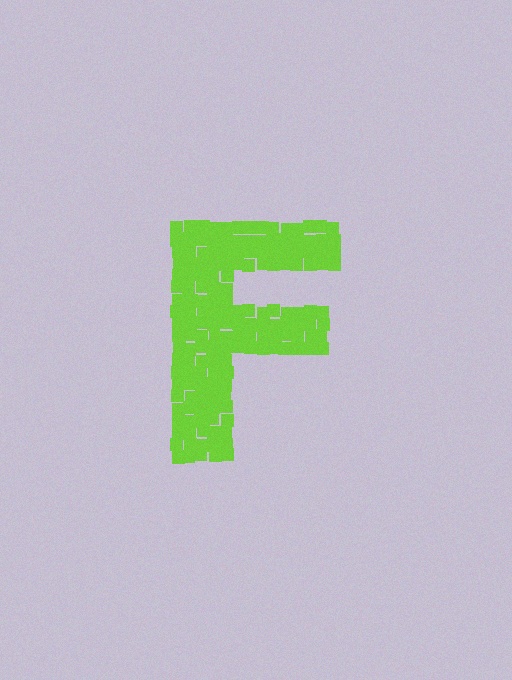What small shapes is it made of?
It is made of small squares.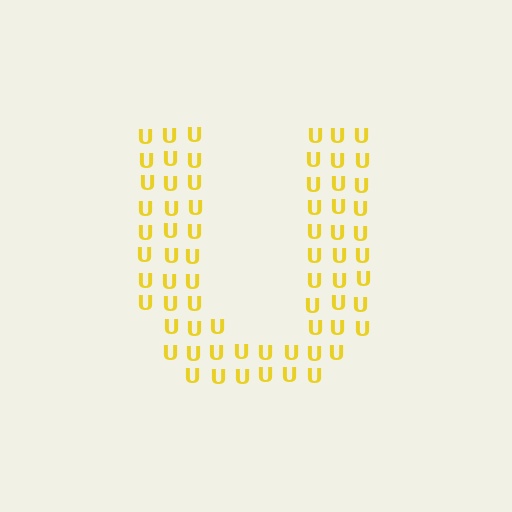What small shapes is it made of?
It is made of small letter U's.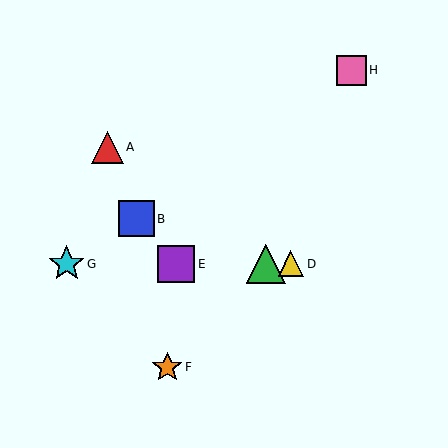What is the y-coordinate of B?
Object B is at y≈219.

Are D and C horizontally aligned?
Yes, both are at y≈264.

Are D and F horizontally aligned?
No, D is at y≈264 and F is at y≈367.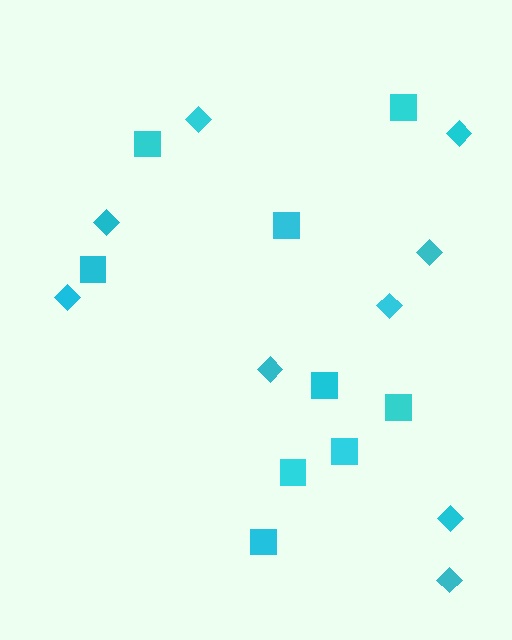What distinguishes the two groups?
There are 2 groups: one group of squares (9) and one group of diamonds (9).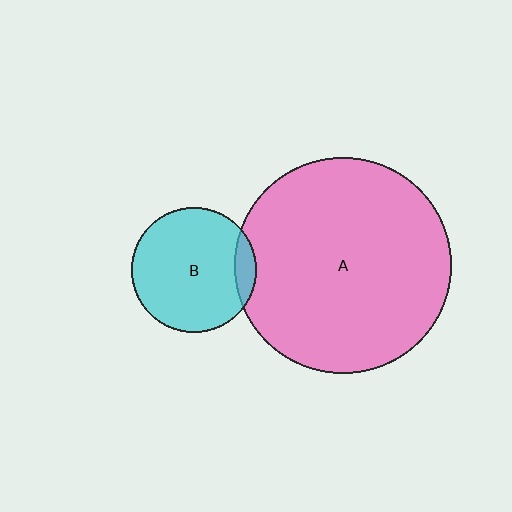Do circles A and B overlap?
Yes.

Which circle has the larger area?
Circle A (pink).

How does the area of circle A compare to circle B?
Approximately 3.0 times.